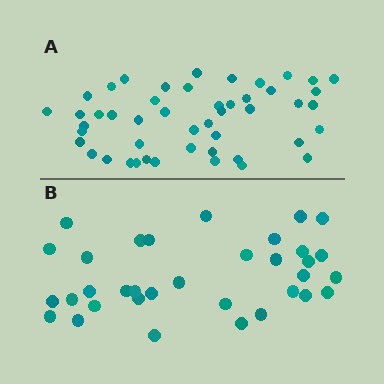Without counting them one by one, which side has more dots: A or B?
Region A (the top region) has more dots.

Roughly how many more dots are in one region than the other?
Region A has approximately 15 more dots than region B.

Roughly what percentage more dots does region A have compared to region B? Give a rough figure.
About 40% more.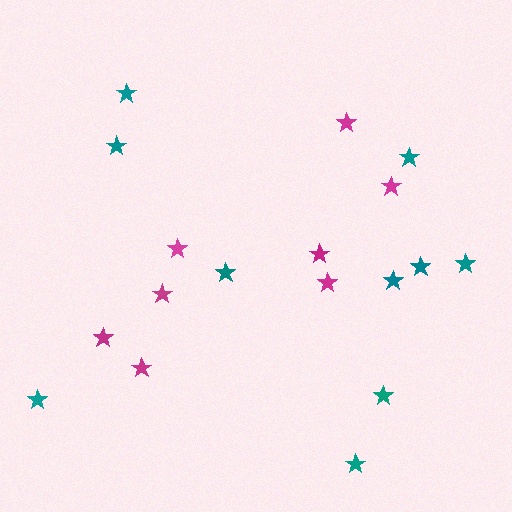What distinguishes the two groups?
There are 2 groups: one group of teal stars (10) and one group of magenta stars (8).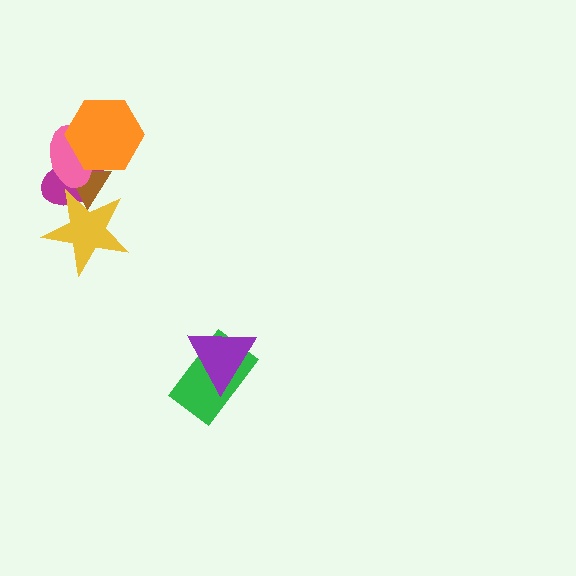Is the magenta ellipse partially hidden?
Yes, it is partially covered by another shape.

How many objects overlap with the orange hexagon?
3 objects overlap with the orange hexagon.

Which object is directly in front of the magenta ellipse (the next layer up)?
The brown triangle is directly in front of the magenta ellipse.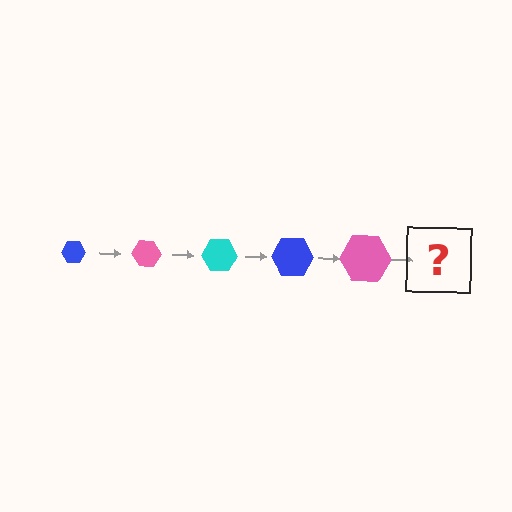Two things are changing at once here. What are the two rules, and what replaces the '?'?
The two rules are that the hexagon grows larger each step and the color cycles through blue, pink, and cyan. The '?' should be a cyan hexagon, larger than the previous one.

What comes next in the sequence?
The next element should be a cyan hexagon, larger than the previous one.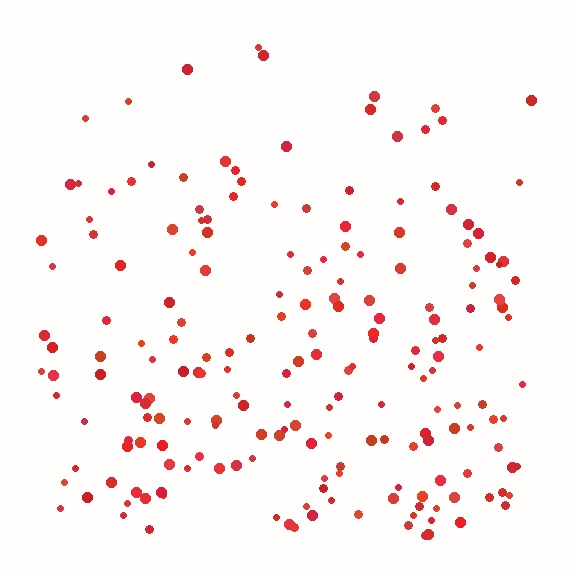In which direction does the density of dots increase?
From top to bottom, with the bottom side densest.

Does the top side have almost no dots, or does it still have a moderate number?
Still a moderate number, just noticeably fewer than the bottom.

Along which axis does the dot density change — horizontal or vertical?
Vertical.